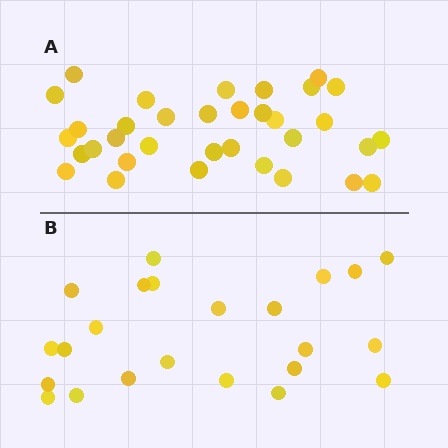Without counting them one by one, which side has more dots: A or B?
Region A (the top region) has more dots.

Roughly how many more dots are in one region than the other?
Region A has roughly 12 or so more dots than region B.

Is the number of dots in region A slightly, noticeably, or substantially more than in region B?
Region A has substantially more. The ratio is roughly 1.5 to 1.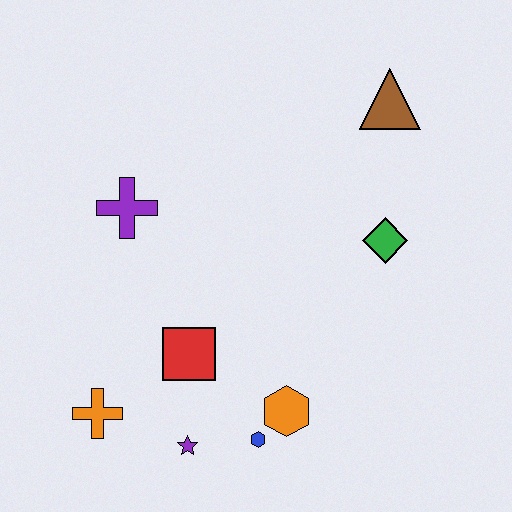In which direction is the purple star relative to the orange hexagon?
The purple star is to the left of the orange hexagon.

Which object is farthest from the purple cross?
The brown triangle is farthest from the purple cross.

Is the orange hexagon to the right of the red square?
Yes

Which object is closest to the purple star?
The blue hexagon is closest to the purple star.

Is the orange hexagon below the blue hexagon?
No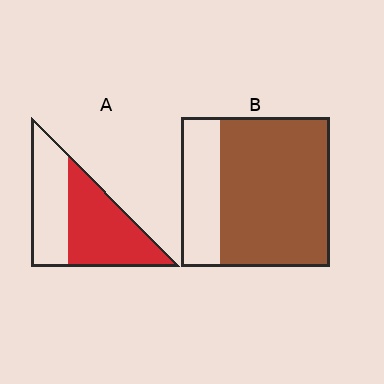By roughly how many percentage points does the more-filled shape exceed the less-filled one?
By roughly 15 percentage points (B over A).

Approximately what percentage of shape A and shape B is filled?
A is approximately 55% and B is approximately 75%.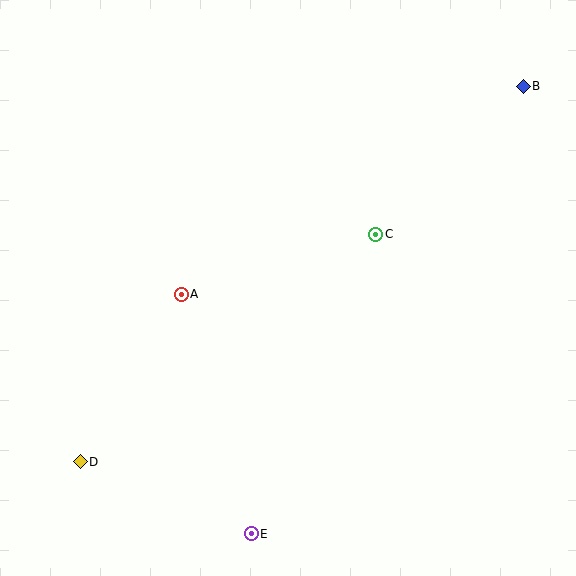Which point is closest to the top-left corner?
Point A is closest to the top-left corner.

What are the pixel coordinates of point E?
Point E is at (251, 534).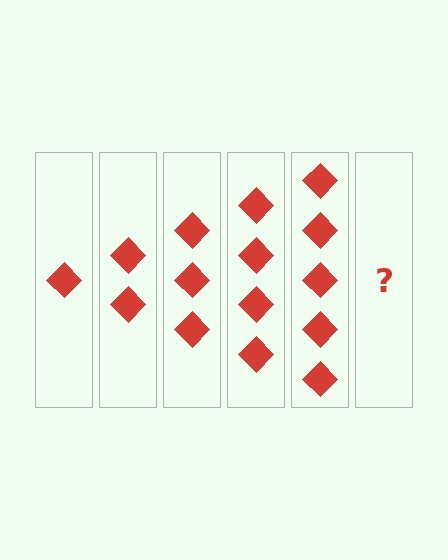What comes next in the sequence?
The next element should be 6 diamonds.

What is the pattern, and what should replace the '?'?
The pattern is that each step adds one more diamond. The '?' should be 6 diamonds.